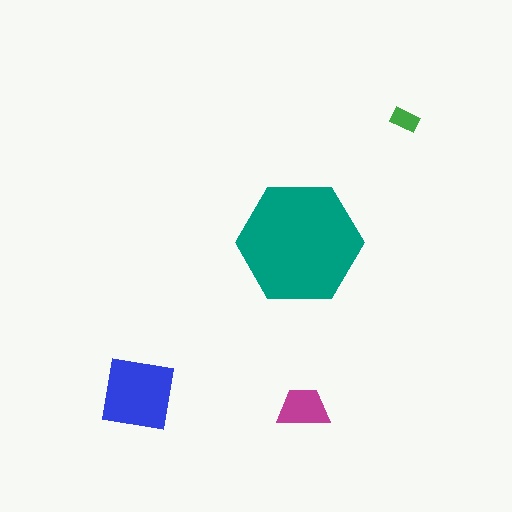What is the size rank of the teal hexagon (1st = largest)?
1st.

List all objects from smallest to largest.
The green rectangle, the magenta trapezoid, the blue square, the teal hexagon.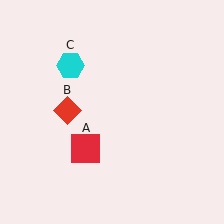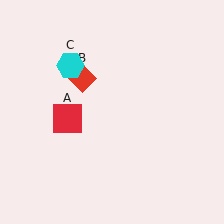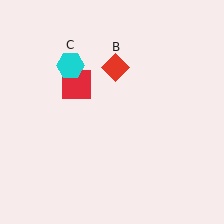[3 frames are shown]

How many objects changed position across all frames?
2 objects changed position: red square (object A), red diamond (object B).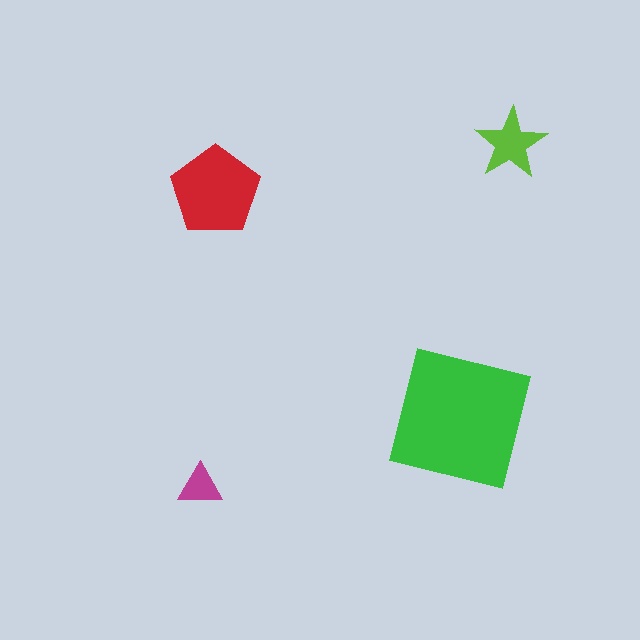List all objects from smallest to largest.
The magenta triangle, the lime star, the red pentagon, the green square.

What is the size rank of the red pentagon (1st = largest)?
2nd.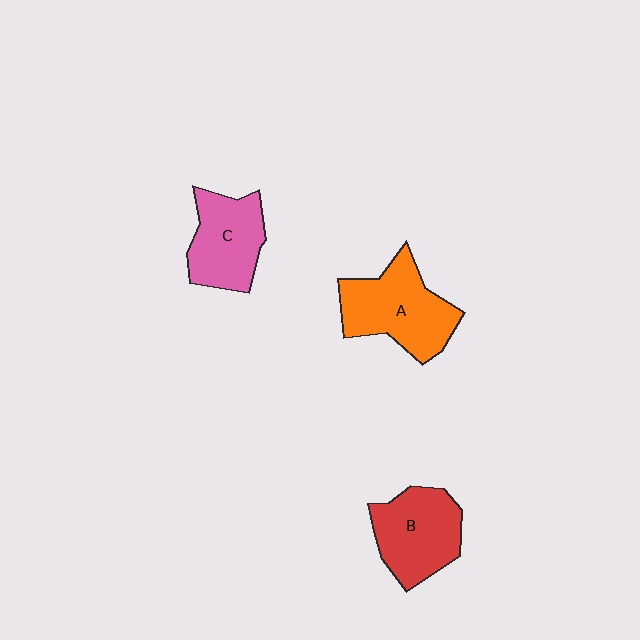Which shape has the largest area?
Shape A (orange).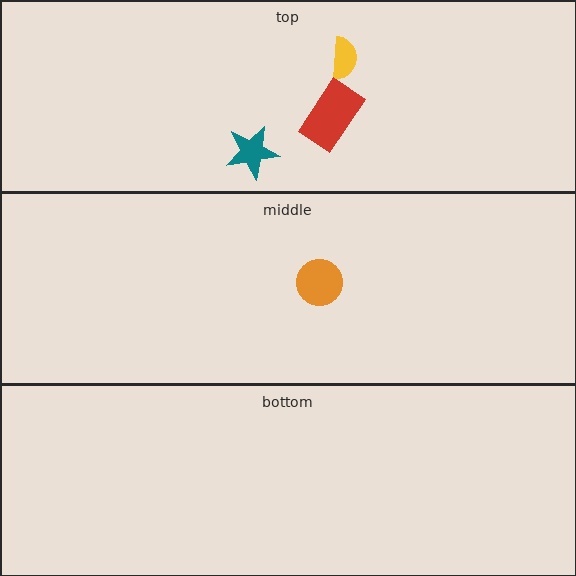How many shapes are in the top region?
3.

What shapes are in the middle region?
The orange circle.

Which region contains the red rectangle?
The top region.